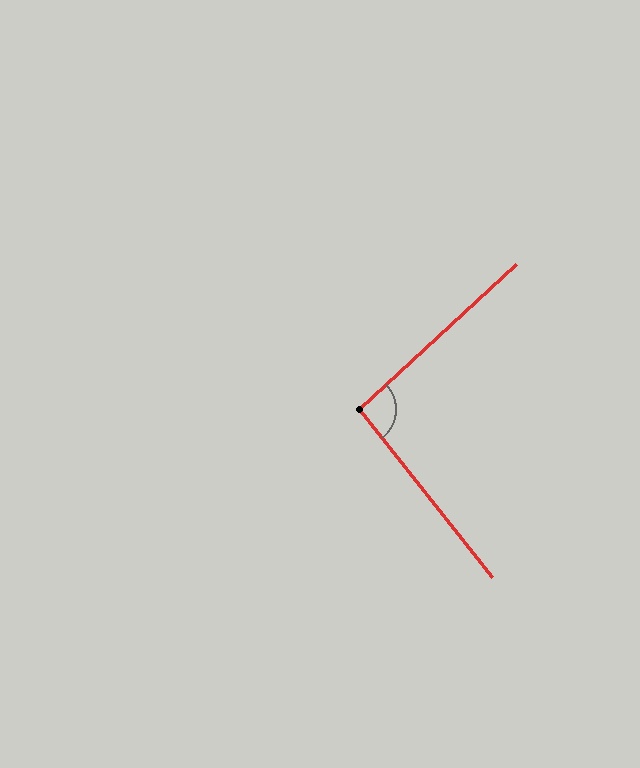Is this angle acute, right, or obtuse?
It is approximately a right angle.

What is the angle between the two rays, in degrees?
Approximately 94 degrees.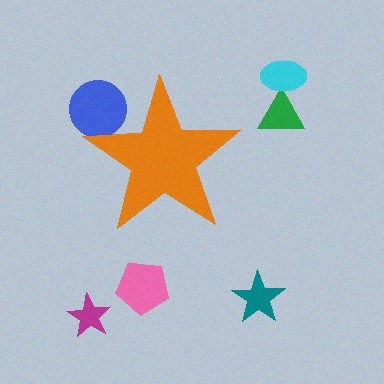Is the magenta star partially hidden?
No, the magenta star is fully visible.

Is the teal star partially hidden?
No, the teal star is fully visible.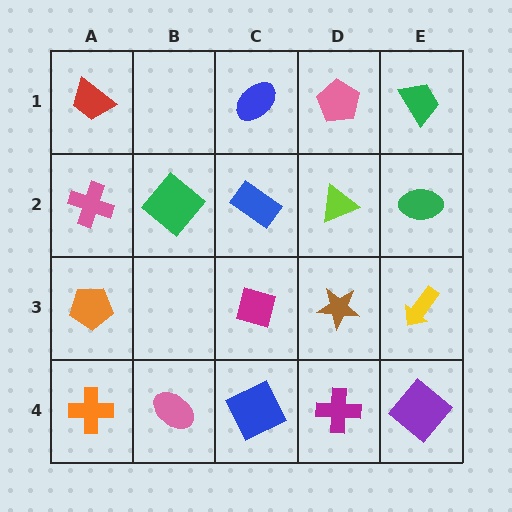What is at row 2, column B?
A green diamond.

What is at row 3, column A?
An orange pentagon.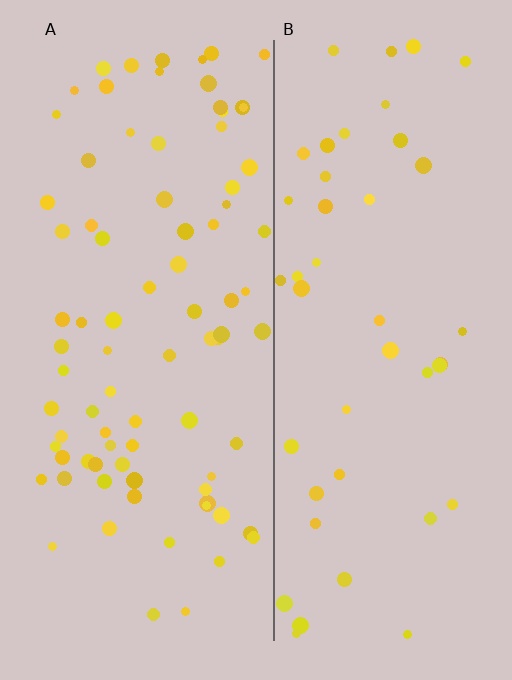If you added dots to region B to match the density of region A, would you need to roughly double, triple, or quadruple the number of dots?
Approximately double.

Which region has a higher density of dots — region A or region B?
A (the left).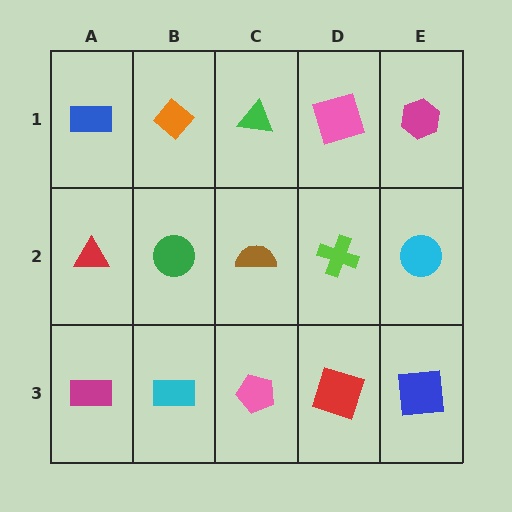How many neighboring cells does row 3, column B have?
3.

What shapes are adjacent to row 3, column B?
A green circle (row 2, column B), a magenta rectangle (row 3, column A), a pink pentagon (row 3, column C).